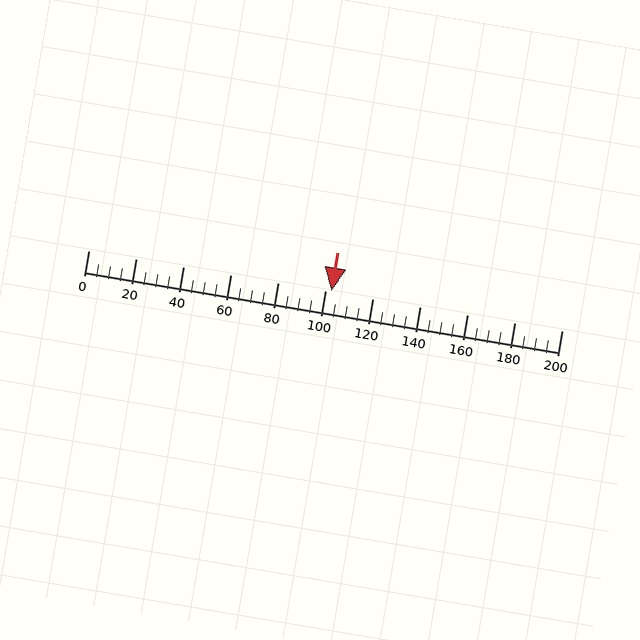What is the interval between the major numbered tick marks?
The major tick marks are spaced 20 units apart.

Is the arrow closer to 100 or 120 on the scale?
The arrow is closer to 100.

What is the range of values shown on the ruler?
The ruler shows values from 0 to 200.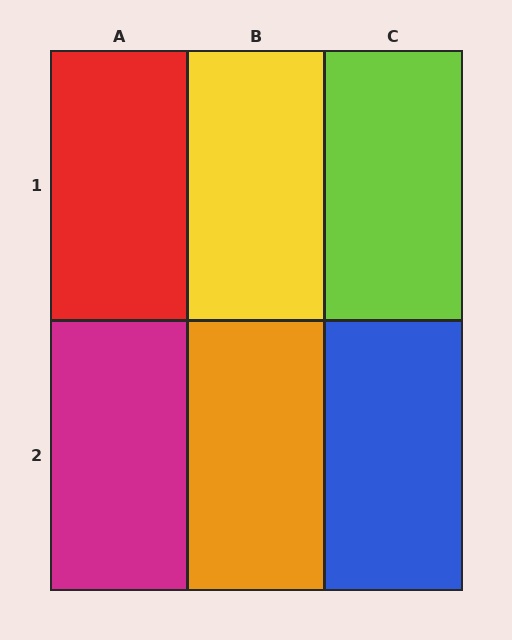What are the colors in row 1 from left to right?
Red, yellow, lime.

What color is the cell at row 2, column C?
Blue.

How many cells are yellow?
1 cell is yellow.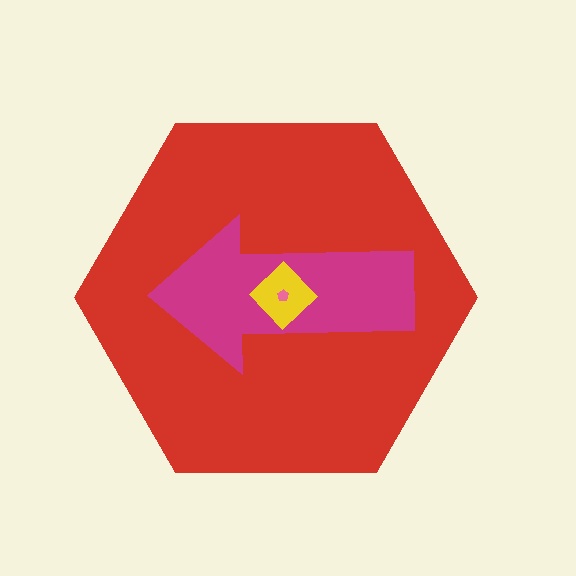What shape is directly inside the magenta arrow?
The yellow diamond.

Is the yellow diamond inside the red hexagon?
Yes.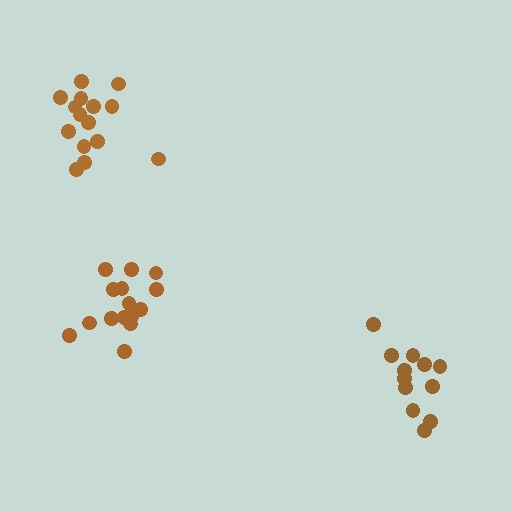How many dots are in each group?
Group 1: 15 dots, Group 2: 15 dots, Group 3: 12 dots (42 total).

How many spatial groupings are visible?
There are 3 spatial groupings.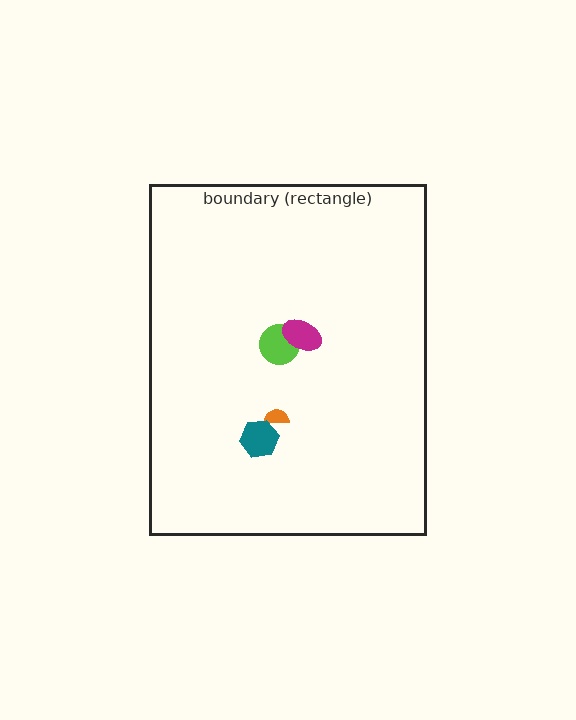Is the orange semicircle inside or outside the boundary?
Inside.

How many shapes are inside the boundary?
4 inside, 0 outside.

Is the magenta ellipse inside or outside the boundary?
Inside.